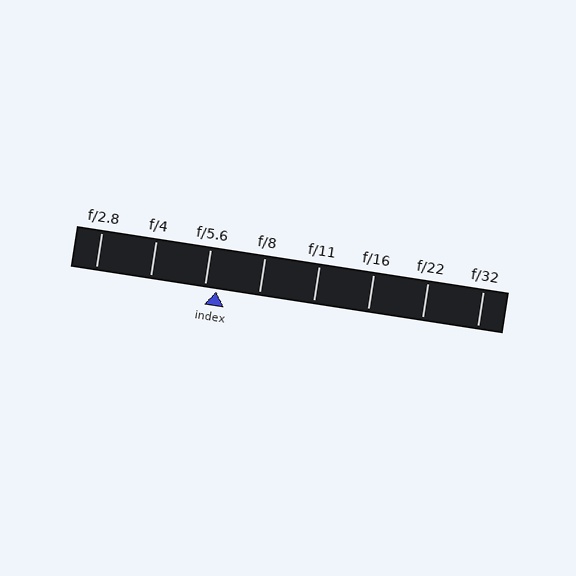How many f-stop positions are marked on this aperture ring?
There are 8 f-stop positions marked.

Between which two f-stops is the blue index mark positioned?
The index mark is between f/5.6 and f/8.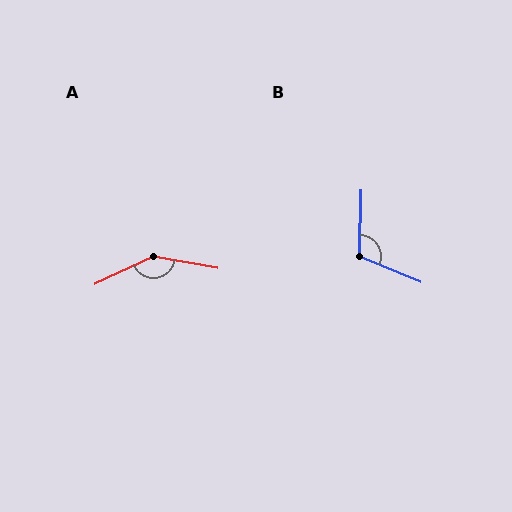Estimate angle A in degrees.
Approximately 144 degrees.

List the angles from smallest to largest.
B (112°), A (144°).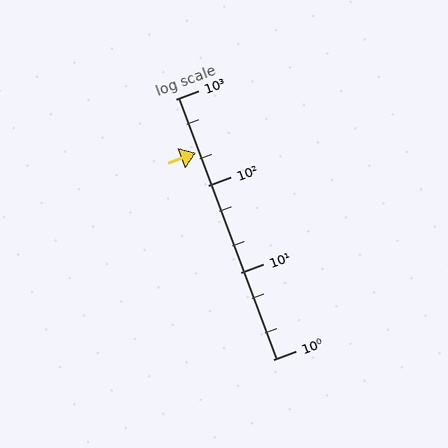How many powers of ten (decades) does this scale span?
The scale spans 3 decades, from 1 to 1000.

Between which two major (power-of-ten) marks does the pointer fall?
The pointer is between 100 and 1000.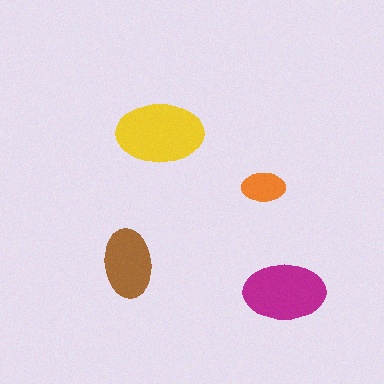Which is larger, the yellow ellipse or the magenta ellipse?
The yellow one.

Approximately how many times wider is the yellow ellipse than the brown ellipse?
About 1.5 times wider.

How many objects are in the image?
There are 4 objects in the image.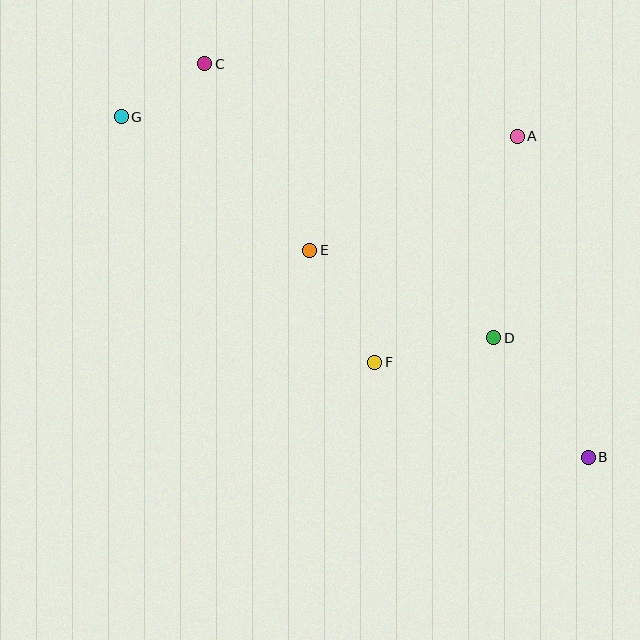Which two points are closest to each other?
Points C and G are closest to each other.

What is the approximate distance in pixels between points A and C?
The distance between A and C is approximately 321 pixels.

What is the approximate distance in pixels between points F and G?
The distance between F and G is approximately 353 pixels.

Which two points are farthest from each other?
Points B and G are farthest from each other.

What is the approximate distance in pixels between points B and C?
The distance between B and C is approximately 549 pixels.